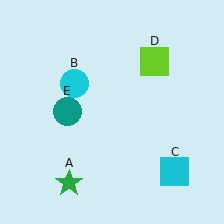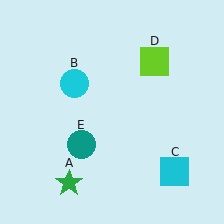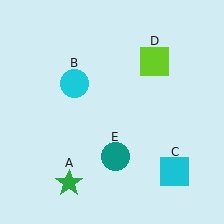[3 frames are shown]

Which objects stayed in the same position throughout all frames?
Green star (object A) and cyan circle (object B) and cyan square (object C) and lime square (object D) remained stationary.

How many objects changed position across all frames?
1 object changed position: teal circle (object E).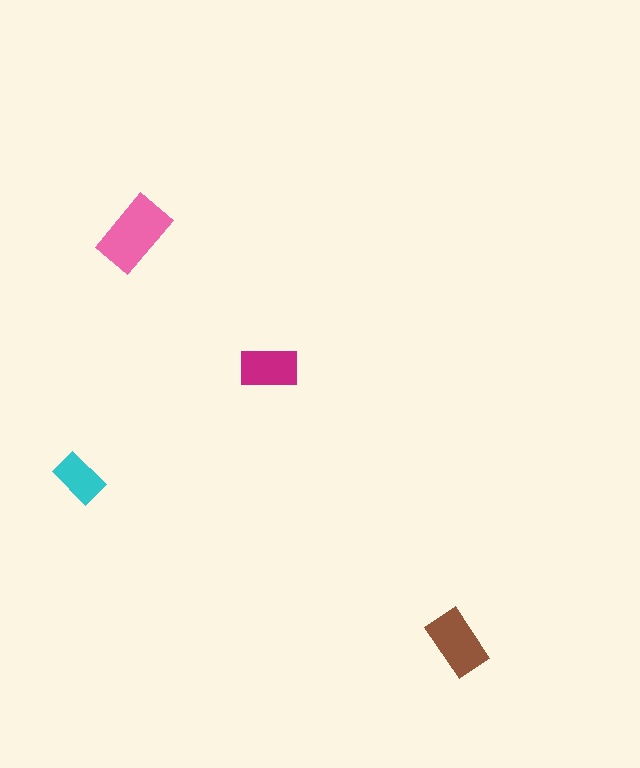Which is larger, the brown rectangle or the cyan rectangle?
The brown one.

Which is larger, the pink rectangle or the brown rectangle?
The pink one.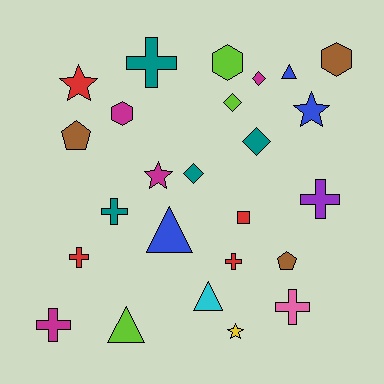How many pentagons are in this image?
There are 2 pentagons.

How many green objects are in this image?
There are no green objects.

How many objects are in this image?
There are 25 objects.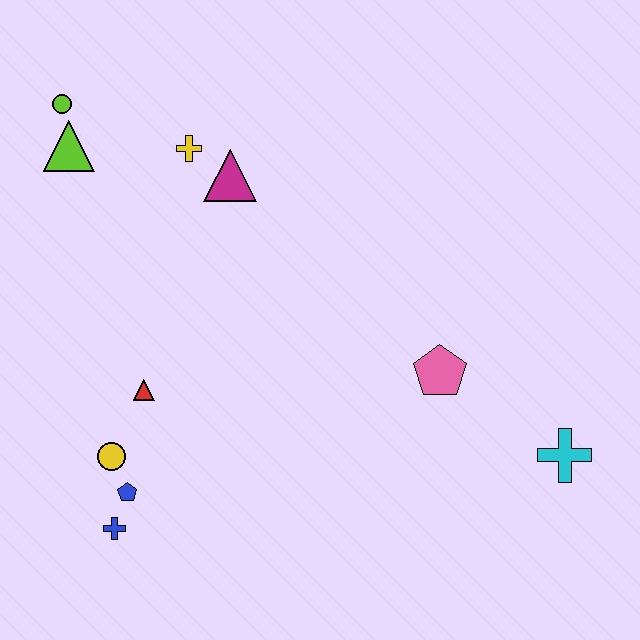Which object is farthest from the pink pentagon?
The lime circle is farthest from the pink pentagon.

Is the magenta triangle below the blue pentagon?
No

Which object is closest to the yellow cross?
The magenta triangle is closest to the yellow cross.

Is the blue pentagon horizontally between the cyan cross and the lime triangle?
Yes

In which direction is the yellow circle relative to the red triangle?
The yellow circle is below the red triangle.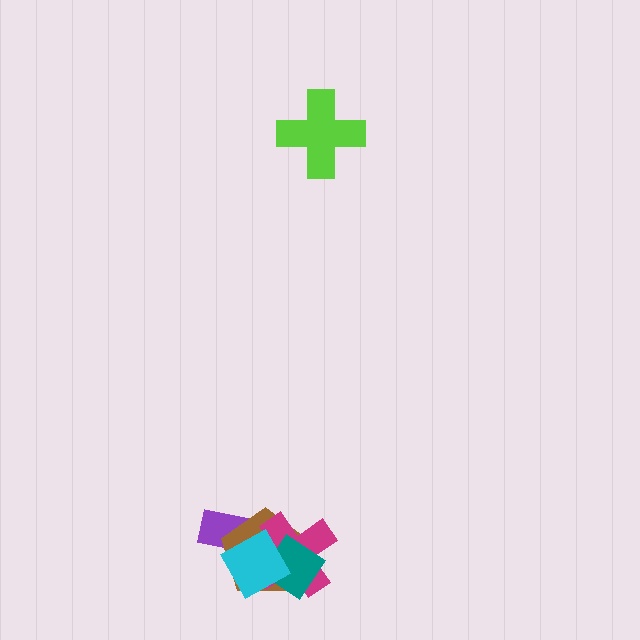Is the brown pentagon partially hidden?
Yes, it is partially covered by another shape.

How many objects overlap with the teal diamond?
3 objects overlap with the teal diamond.